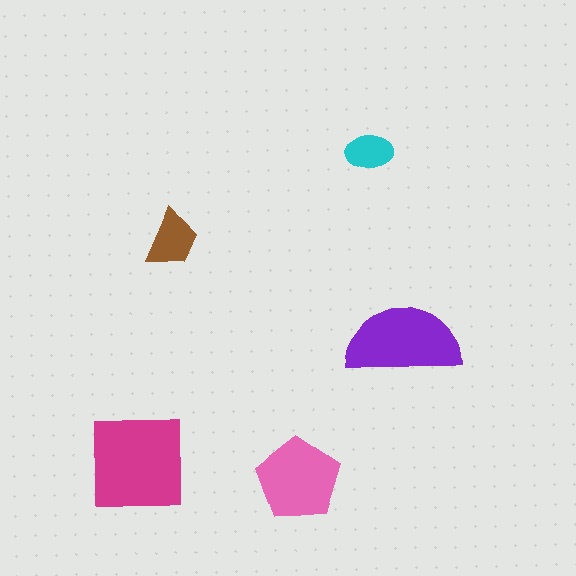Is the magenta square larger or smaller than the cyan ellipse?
Larger.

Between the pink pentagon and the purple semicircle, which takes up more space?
The purple semicircle.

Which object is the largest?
The magenta square.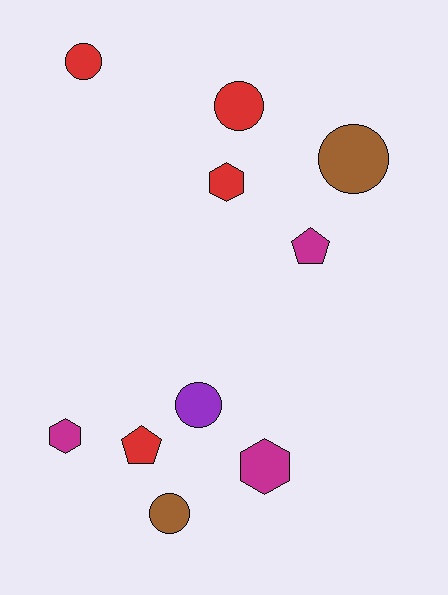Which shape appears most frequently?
Circle, with 5 objects.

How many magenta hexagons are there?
There are 2 magenta hexagons.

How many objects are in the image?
There are 10 objects.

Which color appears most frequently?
Red, with 4 objects.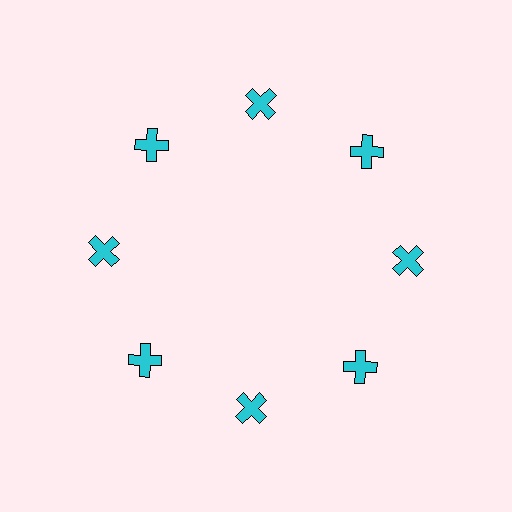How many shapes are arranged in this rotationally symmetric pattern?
There are 8 shapes, arranged in 8 groups of 1.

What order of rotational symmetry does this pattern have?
This pattern has 8-fold rotational symmetry.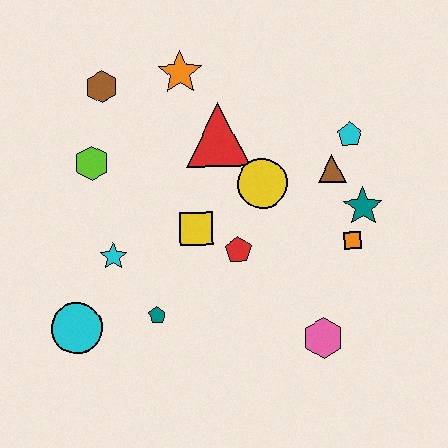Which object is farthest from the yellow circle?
The cyan circle is farthest from the yellow circle.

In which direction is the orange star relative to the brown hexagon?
The orange star is to the right of the brown hexagon.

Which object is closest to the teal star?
The orange square is closest to the teal star.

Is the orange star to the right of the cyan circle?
Yes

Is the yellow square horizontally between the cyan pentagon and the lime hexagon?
Yes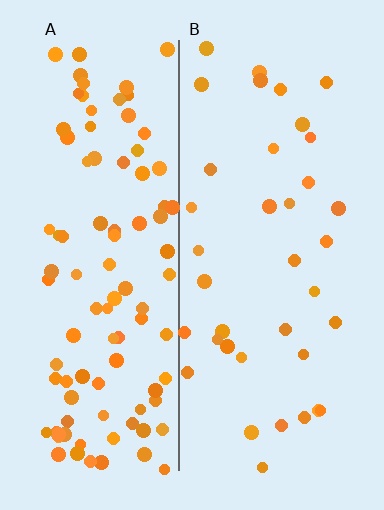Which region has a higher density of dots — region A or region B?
A (the left).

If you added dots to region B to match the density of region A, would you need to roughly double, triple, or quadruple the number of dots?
Approximately triple.